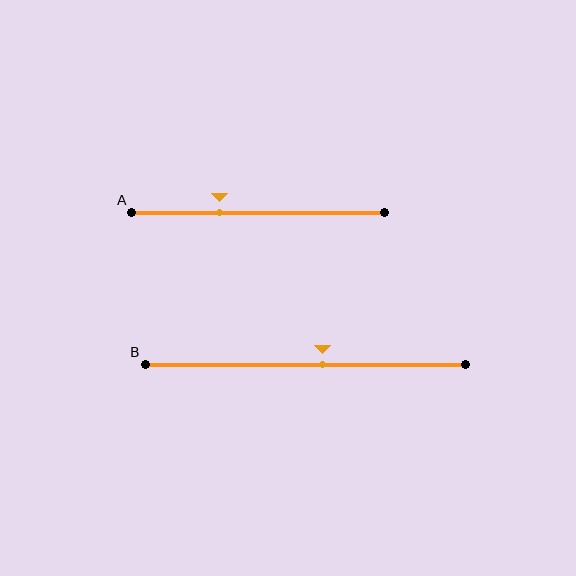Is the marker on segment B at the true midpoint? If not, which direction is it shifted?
No, the marker on segment B is shifted to the right by about 5% of the segment length.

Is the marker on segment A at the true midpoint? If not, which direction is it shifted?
No, the marker on segment A is shifted to the left by about 15% of the segment length.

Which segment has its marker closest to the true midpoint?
Segment B has its marker closest to the true midpoint.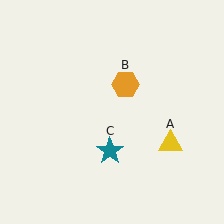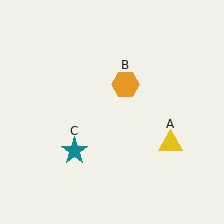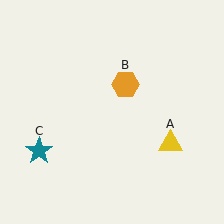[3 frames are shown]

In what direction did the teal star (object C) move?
The teal star (object C) moved left.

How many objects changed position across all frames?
1 object changed position: teal star (object C).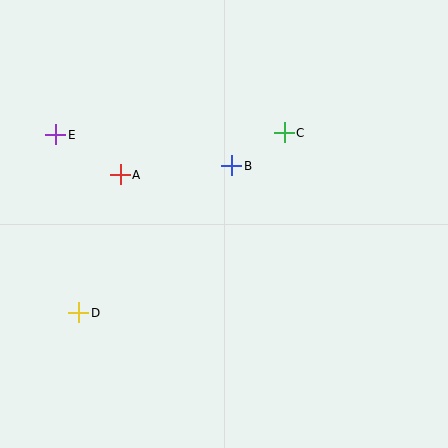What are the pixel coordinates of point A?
Point A is at (120, 175).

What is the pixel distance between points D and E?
The distance between D and E is 180 pixels.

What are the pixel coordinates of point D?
Point D is at (79, 313).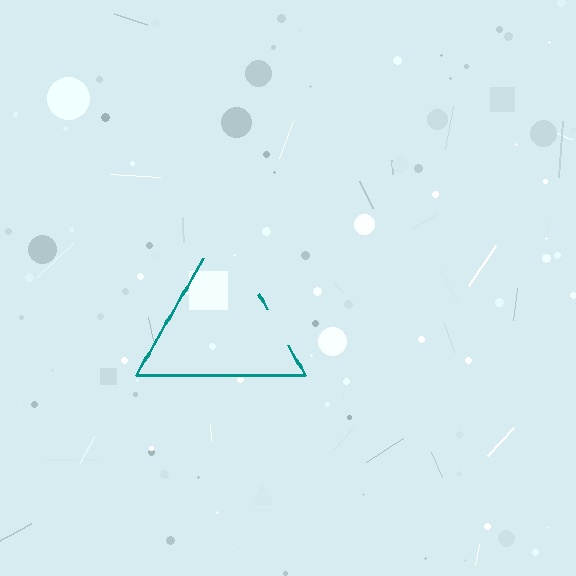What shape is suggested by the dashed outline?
The dashed outline suggests a triangle.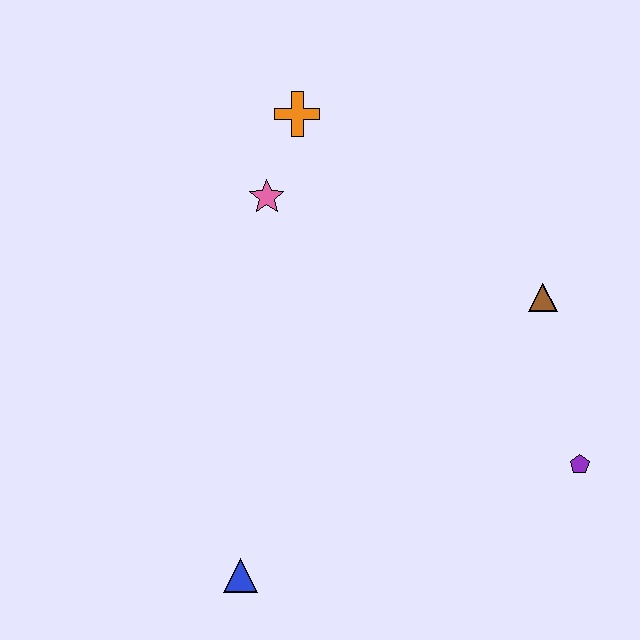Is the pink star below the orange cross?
Yes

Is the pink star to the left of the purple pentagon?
Yes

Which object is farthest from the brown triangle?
The blue triangle is farthest from the brown triangle.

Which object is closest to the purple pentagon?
The brown triangle is closest to the purple pentagon.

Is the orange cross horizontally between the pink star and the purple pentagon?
Yes